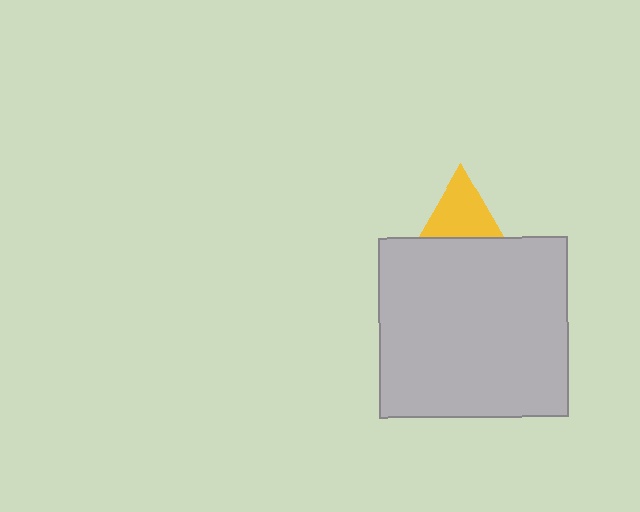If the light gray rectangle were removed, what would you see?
You would see the complete yellow triangle.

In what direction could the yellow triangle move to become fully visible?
The yellow triangle could move up. That would shift it out from behind the light gray rectangle entirely.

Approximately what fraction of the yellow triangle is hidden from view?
Roughly 43% of the yellow triangle is hidden behind the light gray rectangle.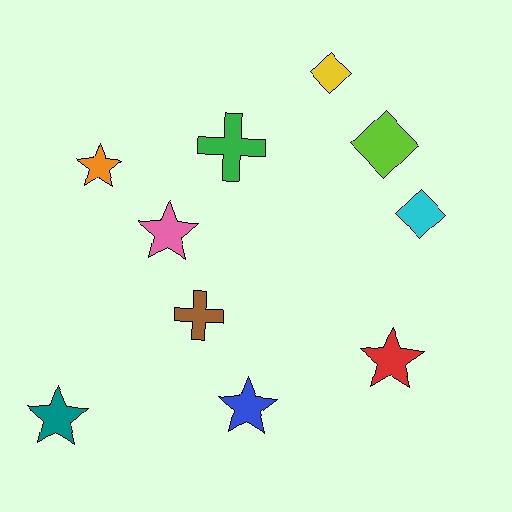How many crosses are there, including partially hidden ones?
There are 2 crosses.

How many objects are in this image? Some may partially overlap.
There are 10 objects.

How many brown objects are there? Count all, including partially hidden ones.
There is 1 brown object.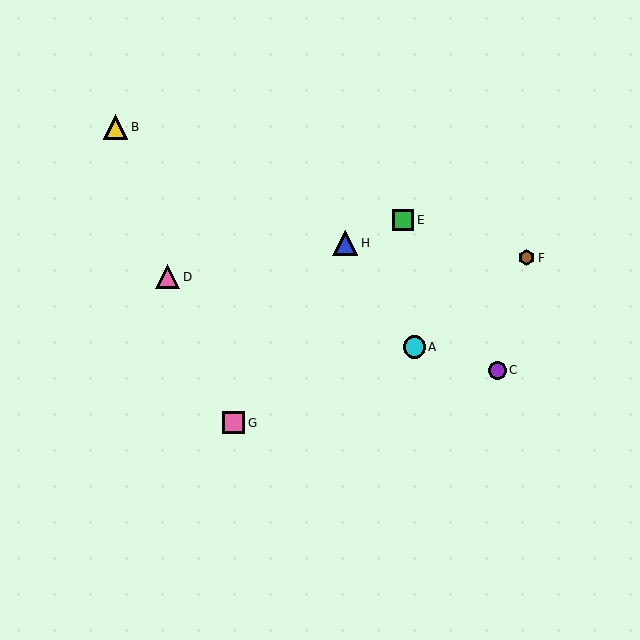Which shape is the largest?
The blue triangle (labeled H) is the largest.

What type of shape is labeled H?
Shape H is a blue triangle.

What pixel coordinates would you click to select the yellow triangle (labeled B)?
Click at (115, 127) to select the yellow triangle B.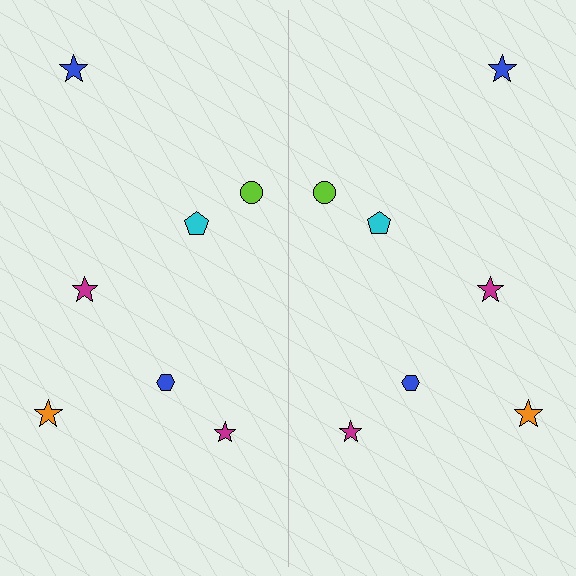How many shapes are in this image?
There are 14 shapes in this image.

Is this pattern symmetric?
Yes, this pattern has bilateral (reflection) symmetry.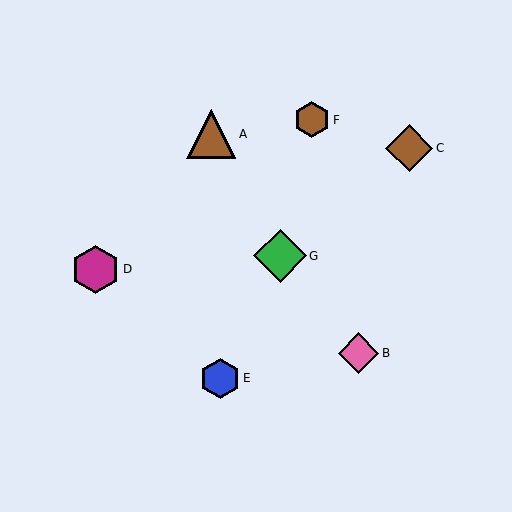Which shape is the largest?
The green diamond (labeled G) is the largest.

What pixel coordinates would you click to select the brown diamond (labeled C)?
Click at (409, 148) to select the brown diamond C.